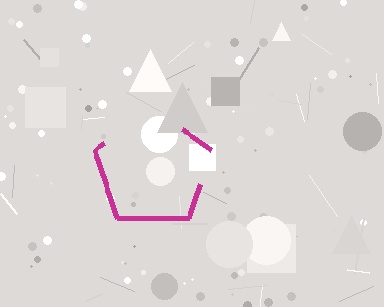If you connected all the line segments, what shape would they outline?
They would outline a pentagon.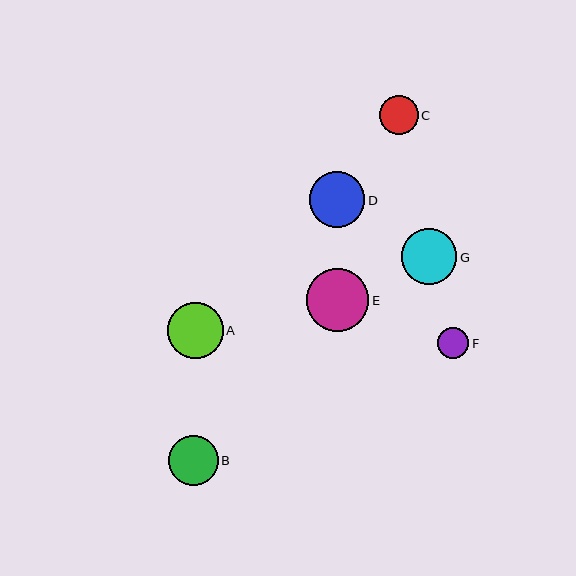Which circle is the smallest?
Circle F is the smallest with a size of approximately 31 pixels.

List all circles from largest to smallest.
From largest to smallest: E, G, D, A, B, C, F.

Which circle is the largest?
Circle E is the largest with a size of approximately 62 pixels.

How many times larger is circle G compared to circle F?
Circle G is approximately 1.8 times the size of circle F.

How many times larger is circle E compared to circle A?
Circle E is approximately 1.1 times the size of circle A.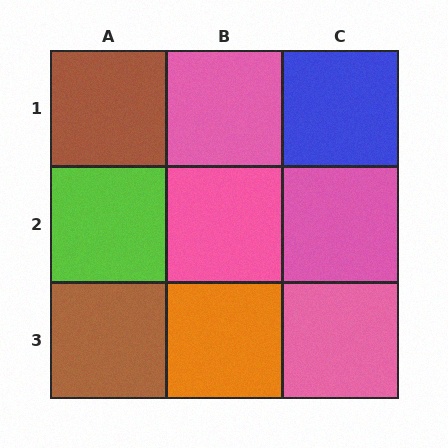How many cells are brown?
2 cells are brown.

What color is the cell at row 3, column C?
Pink.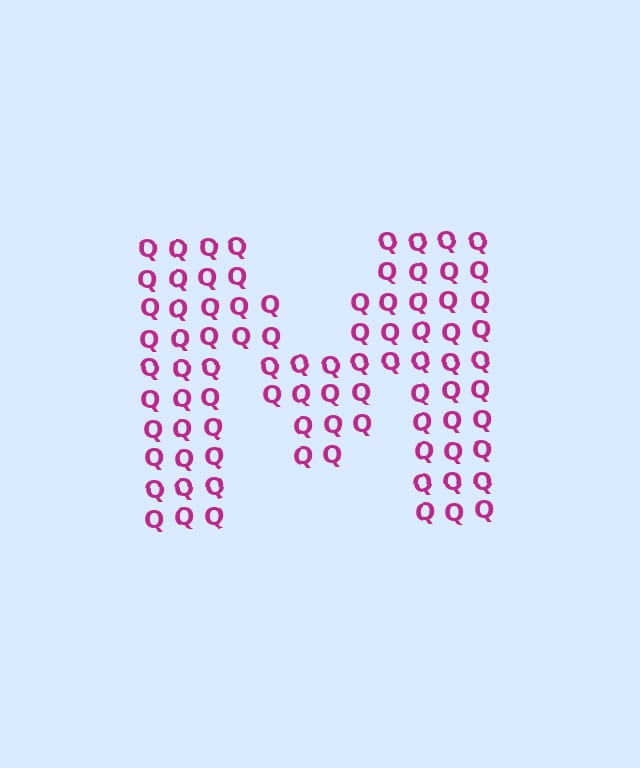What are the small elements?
The small elements are letter Q's.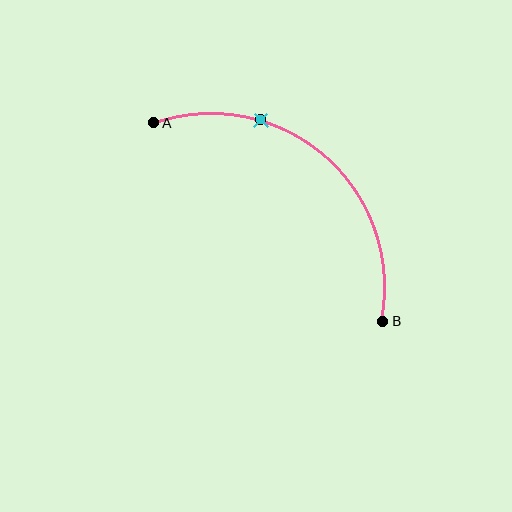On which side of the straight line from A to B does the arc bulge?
The arc bulges above and to the right of the straight line connecting A and B.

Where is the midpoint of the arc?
The arc midpoint is the point on the curve farthest from the straight line joining A and B. It sits above and to the right of that line.